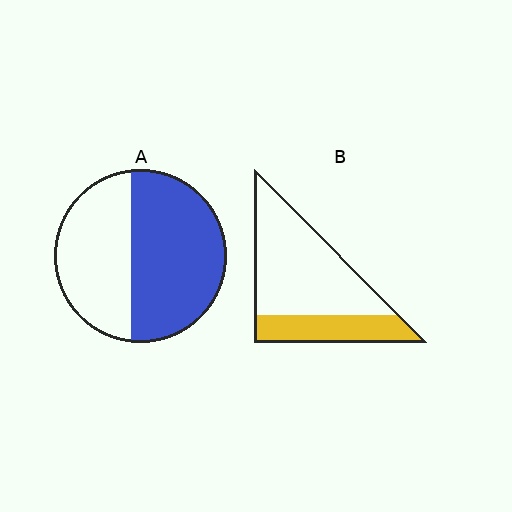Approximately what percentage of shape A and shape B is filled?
A is approximately 55% and B is approximately 30%.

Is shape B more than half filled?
No.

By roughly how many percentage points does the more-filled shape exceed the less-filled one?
By roughly 25 percentage points (A over B).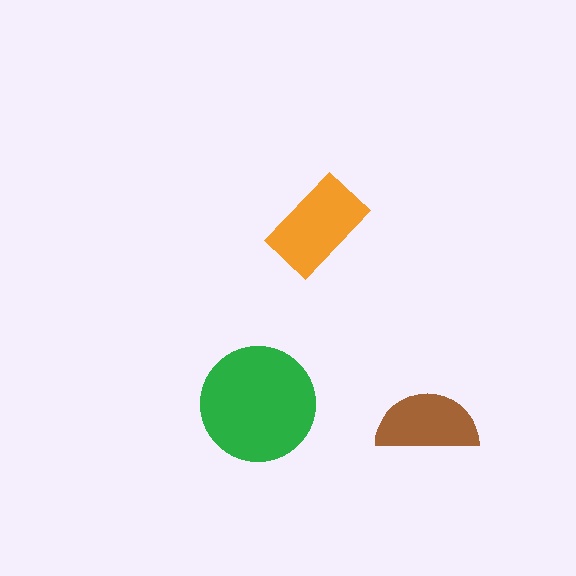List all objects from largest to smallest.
The green circle, the orange rectangle, the brown semicircle.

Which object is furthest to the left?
The green circle is leftmost.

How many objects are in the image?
There are 3 objects in the image.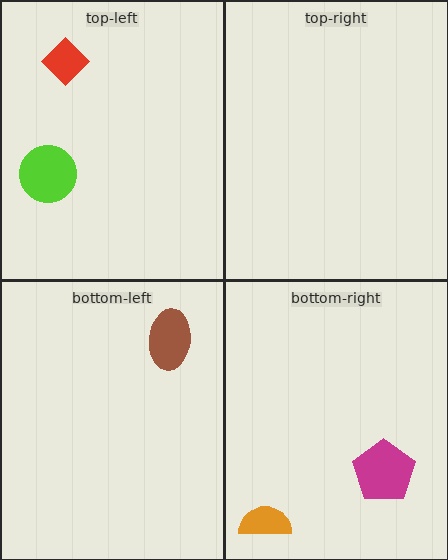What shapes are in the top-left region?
The lime circle, the red diamond.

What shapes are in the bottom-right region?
The magenta pentagon, the orange semicircle.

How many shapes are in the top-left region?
2.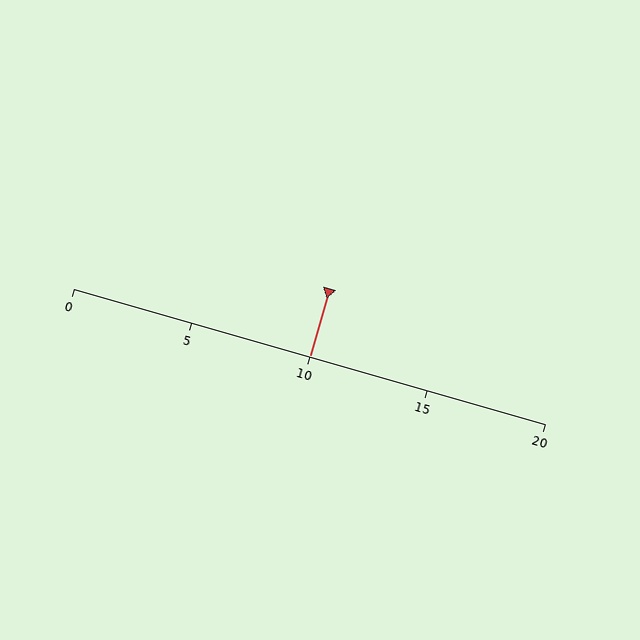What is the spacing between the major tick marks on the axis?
The major ticks are spaced 5 apart.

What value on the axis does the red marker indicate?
The marker indicates approximately 10.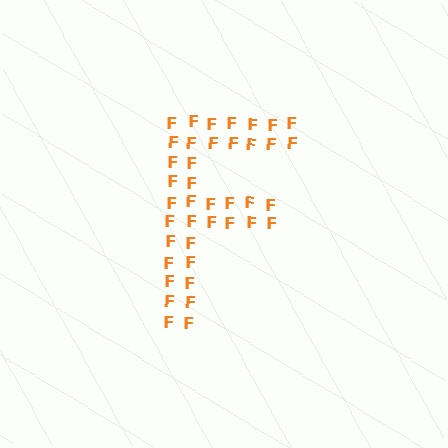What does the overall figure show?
The overall figure shows the letter F.